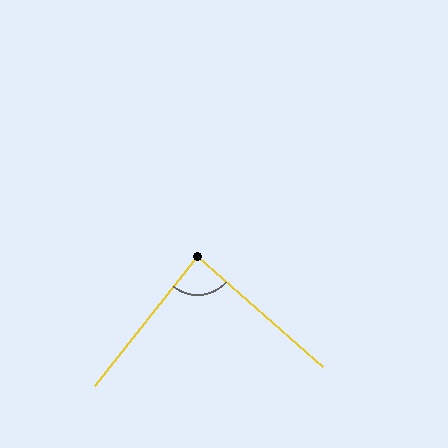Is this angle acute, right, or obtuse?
It is approximately a right angle.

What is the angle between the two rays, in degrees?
Approximately 87 degrees.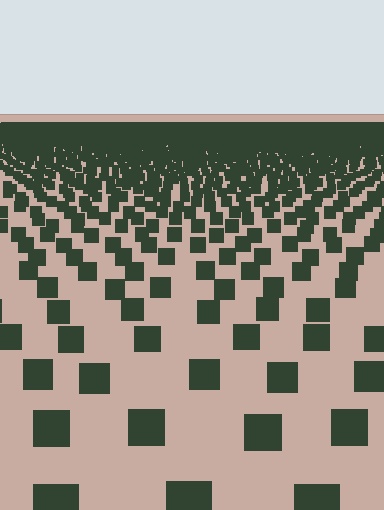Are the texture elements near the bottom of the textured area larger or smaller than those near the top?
Larger. Near the bottom, elements are closer to the viewer and appear at a bigger on-screen size.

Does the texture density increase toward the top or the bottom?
Density increases toward the top.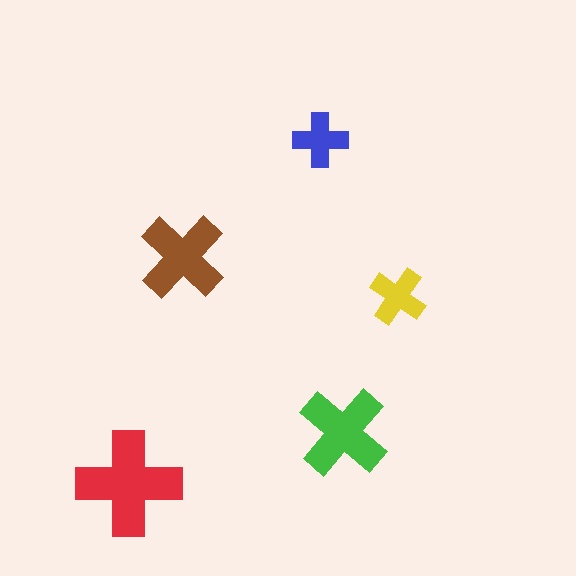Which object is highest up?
The blue cross is topmost.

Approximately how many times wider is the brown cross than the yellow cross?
About 1.5 times wider.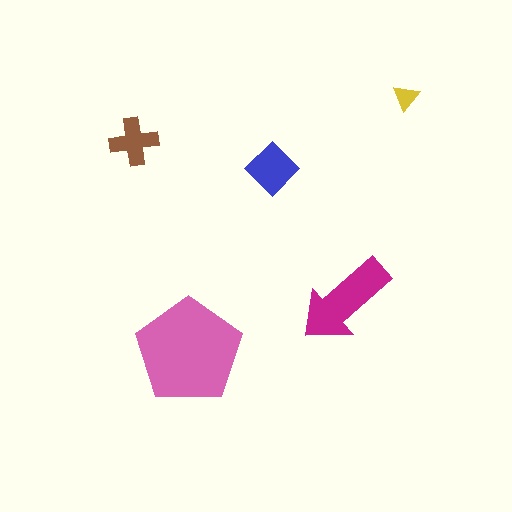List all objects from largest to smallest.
The pink pentagon, the magenta arrow, the blue diamond, the brown cross, the yellow triangle.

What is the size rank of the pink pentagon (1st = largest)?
1st.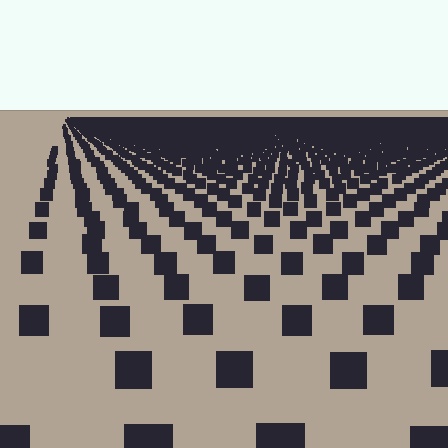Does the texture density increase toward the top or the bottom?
Density increases toward the top.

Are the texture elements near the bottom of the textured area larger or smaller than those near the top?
Larger. Near the bottom, elements are closer to the viewer and appear at a bigger on-screen size.